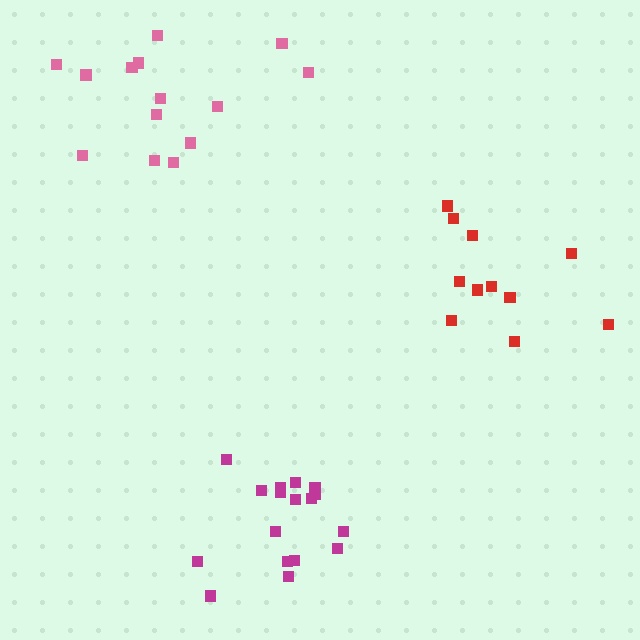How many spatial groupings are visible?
There are 3 spatial groupings.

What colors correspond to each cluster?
The clusters are colored: pink, magenta, red.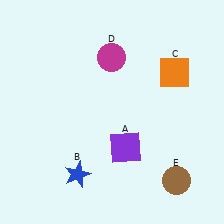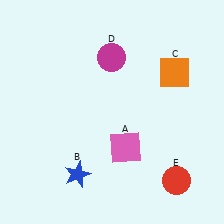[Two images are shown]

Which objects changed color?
A changed from purple to pink. E changed from brown to red.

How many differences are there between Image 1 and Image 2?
There are 2 differences between the two images.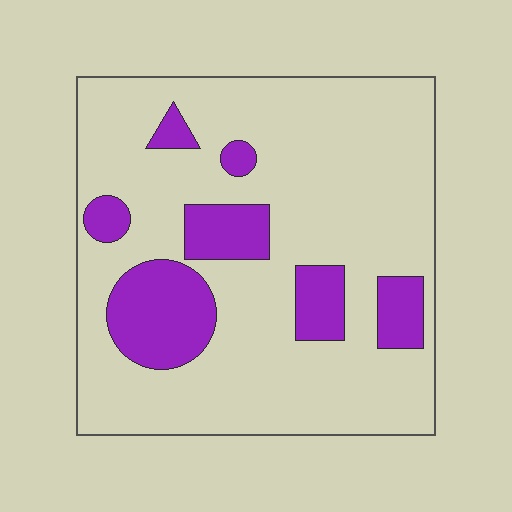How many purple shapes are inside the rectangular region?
7.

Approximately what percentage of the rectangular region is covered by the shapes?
Approximately 20%.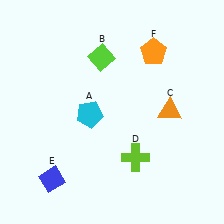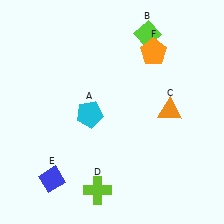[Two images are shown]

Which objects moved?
The objects that moved are: the lime diamond (B), the lime cross (D).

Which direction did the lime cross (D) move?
The lime cross (D) moved left.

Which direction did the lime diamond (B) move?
The lime diamond (B) moved right.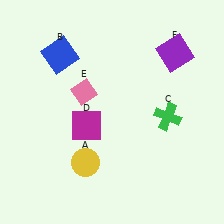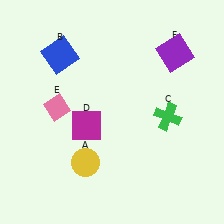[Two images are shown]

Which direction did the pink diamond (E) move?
The pink diamond (E) moved left.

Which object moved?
The pink diamond (E) moved left.